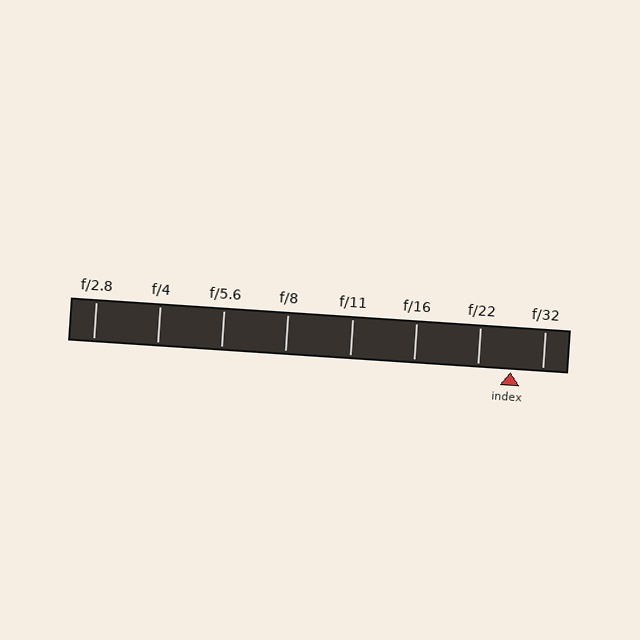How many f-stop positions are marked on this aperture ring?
There are 8 f-stop positions marked.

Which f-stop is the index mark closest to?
The index mark is closest to f/32.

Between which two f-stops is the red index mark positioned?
The index mark is between f/22 and f/32.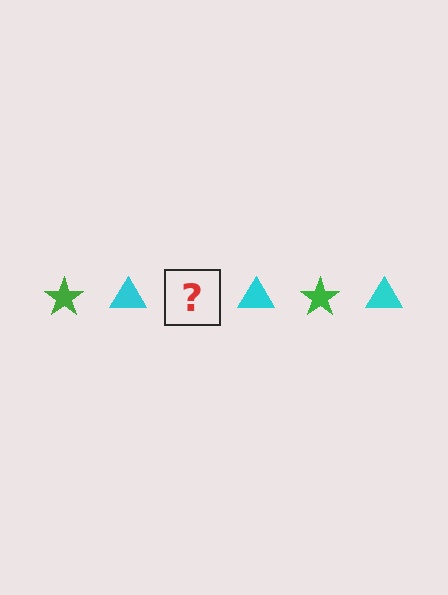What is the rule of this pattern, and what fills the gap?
The rule is that the pattern alternates between green star and cyan triangle. The gap should be filled with a green star.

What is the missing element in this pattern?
The missing element is a green star.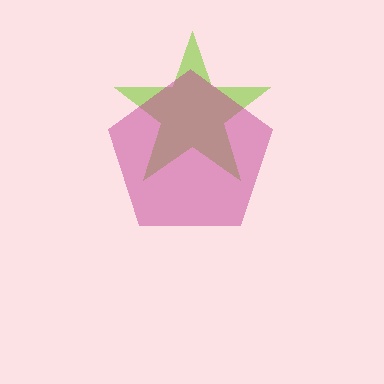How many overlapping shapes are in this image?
There are 2 overlapping shapes in the image.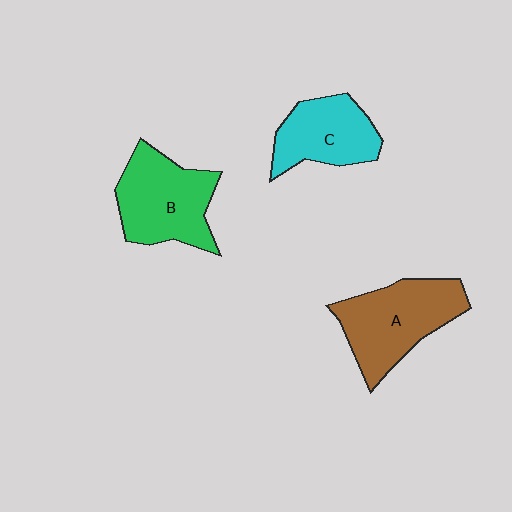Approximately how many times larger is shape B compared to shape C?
Approximately 1.3 times.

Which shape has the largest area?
Shape A (brown).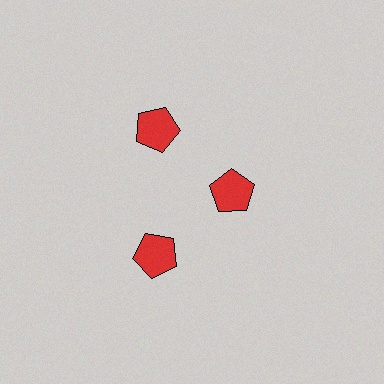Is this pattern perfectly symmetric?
No. The 3 red pentagons are arranged in a ring, but one element near the 3 o'clock position is pulled inward toward the center, breaking the 3-fold rotational symmetry.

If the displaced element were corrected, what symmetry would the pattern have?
It would have 3-fold rotational symmetry — the pattern would map onto itself every 120 degrees.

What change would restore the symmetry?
The symmetry would be restored by moving it outward, back onto the ring so that all 3 pentagons sit at equal angles and equal distance from the center.